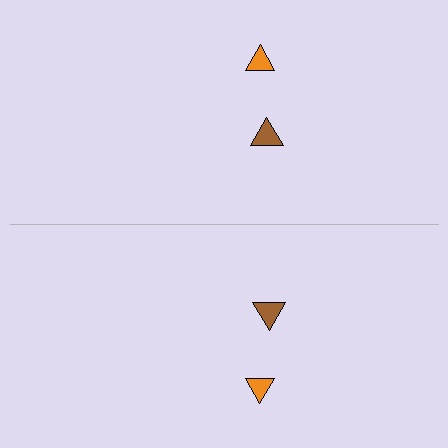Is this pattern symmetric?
Yes, this pattern has bilateral (reflection) symmetry.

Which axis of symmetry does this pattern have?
The pattern has a horizontal axis of symmetry running through the center of the image.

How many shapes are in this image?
There are 4 shapes in this image.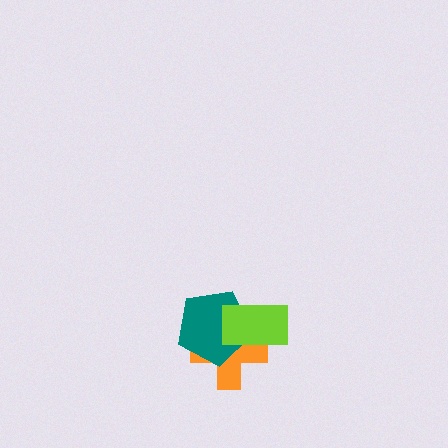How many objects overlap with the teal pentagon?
2 objects overlap with the teal pentagon.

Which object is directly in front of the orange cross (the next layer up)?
The teal pentagon is directly in front of the orange cross.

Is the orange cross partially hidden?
Yes, it is partially covered by another shape.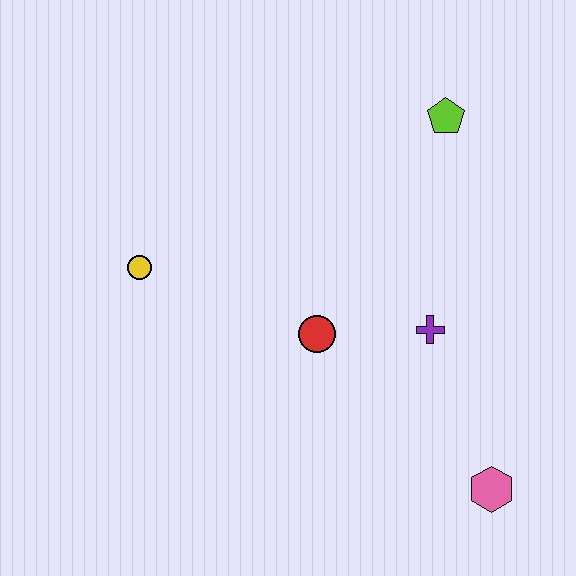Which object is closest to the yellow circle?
The red circle is closest to the yellow circle.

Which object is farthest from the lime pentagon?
The pink hexagon is farthest from the lime pentagon.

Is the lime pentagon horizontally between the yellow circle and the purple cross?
No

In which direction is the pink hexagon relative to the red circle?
The pink hexagon is to the right of the red circle.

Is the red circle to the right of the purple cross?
No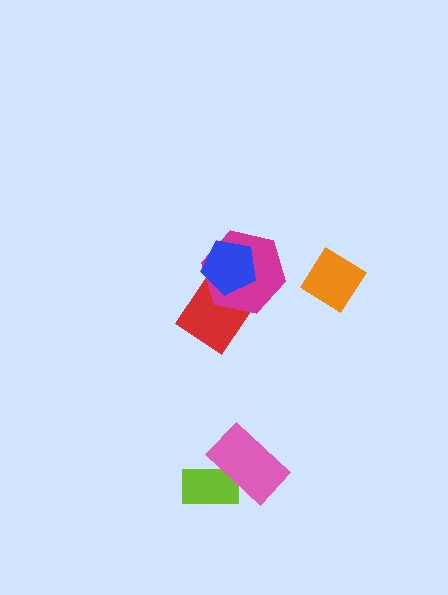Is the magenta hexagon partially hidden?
Yes, it is partially covered by another shape.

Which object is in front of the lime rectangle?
The pink rectangle is in front of the lime rectangle.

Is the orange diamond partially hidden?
No, no other shape covers it.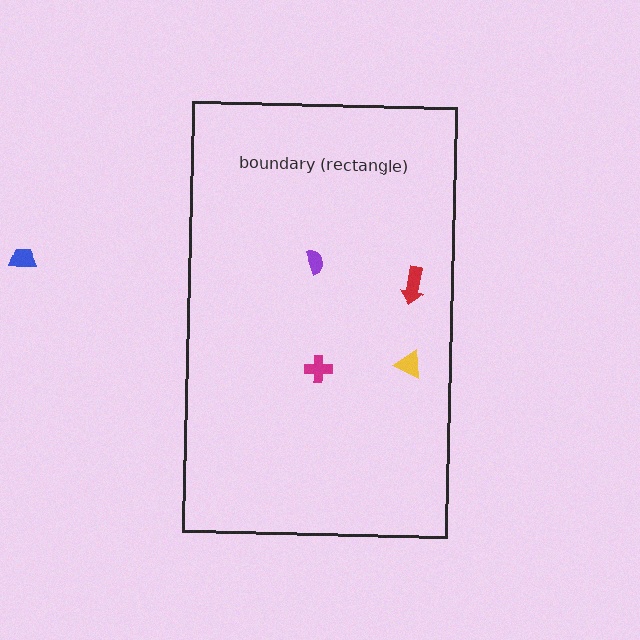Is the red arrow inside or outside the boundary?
Inside.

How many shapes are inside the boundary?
4 inside, 1 outside.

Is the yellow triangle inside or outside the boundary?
Inside.